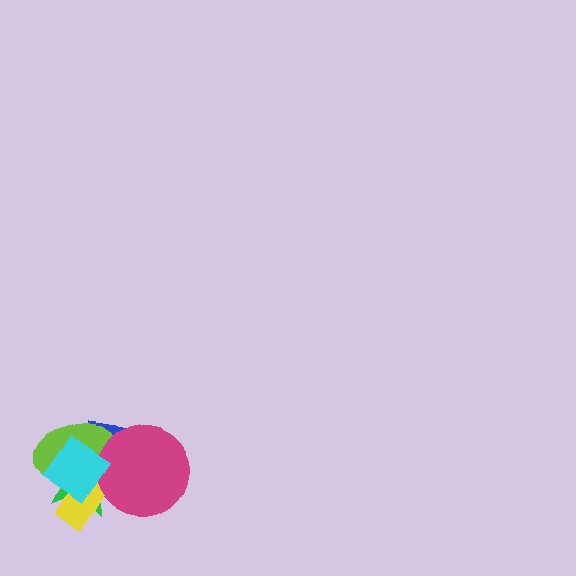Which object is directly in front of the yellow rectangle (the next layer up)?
The lime ellipse is directly in front of the yellow rectangle.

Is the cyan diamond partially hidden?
No, no other shape covers it.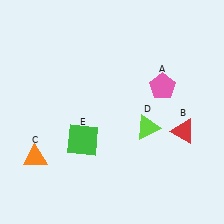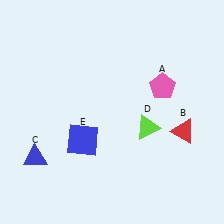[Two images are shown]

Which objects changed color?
C changed from orange to blue. E changed from green to blue.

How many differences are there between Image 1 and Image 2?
There are 2 differences between the two images.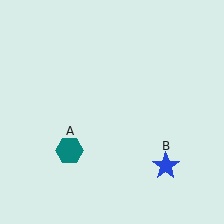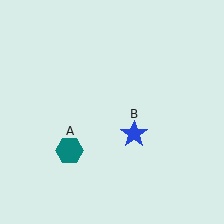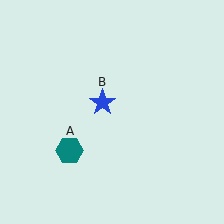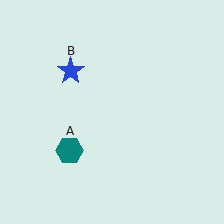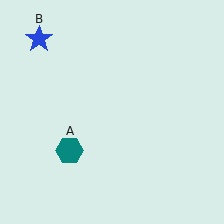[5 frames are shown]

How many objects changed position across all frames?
1 object changed position: blue star (object B).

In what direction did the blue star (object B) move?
The blue star (object B) moved up and to the left.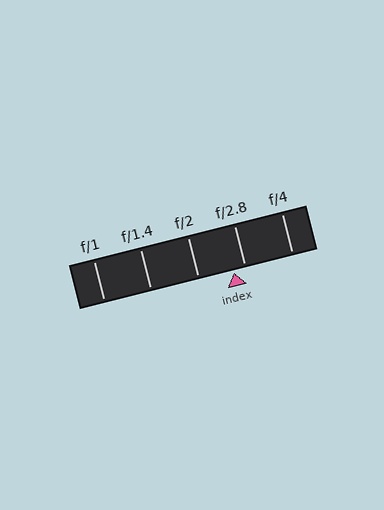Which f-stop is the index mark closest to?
The index mark is closest to f/2.8.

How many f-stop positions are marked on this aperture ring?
There are 5 f-stop positions marked.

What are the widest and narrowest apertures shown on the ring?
The widest aperture shown is f/1 and the narrowest is f/4.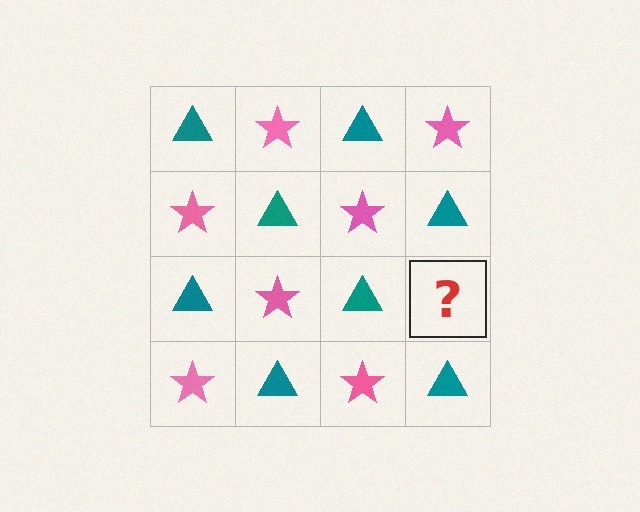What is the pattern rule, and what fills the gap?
The rule is that it alternates teal triangle and pink star in a checkerboard pattern. The gap should be filled with a pink star.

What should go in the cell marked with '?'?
The missing cell should contain a pink star.